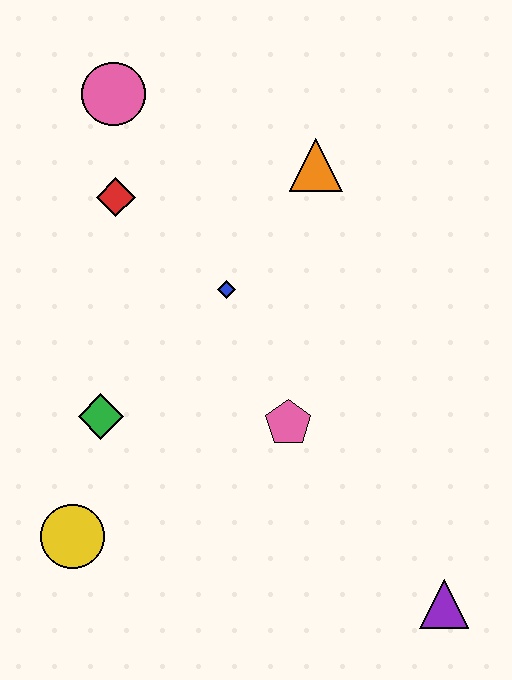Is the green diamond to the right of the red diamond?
No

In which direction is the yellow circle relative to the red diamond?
The yellow circle is below the red diamond.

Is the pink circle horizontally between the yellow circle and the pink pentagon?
Yes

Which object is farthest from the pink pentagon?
The pink circle is farthest from the pink pentagon.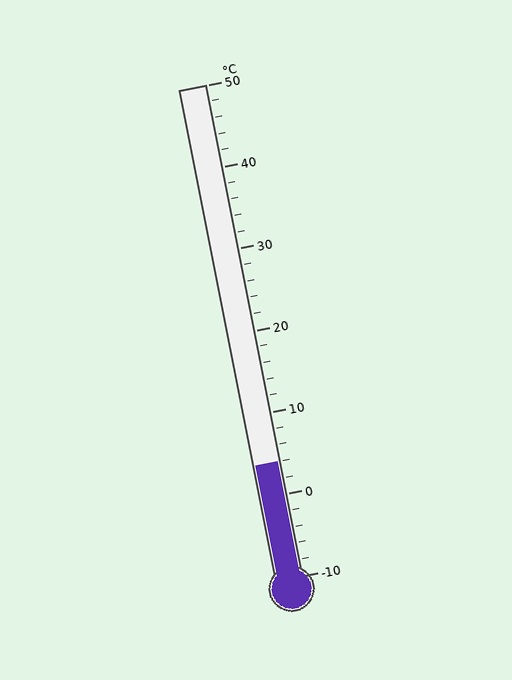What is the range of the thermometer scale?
The thermometer scale ranges from -10°C to 50°C.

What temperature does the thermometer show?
The thermometer shows approximately 4°C.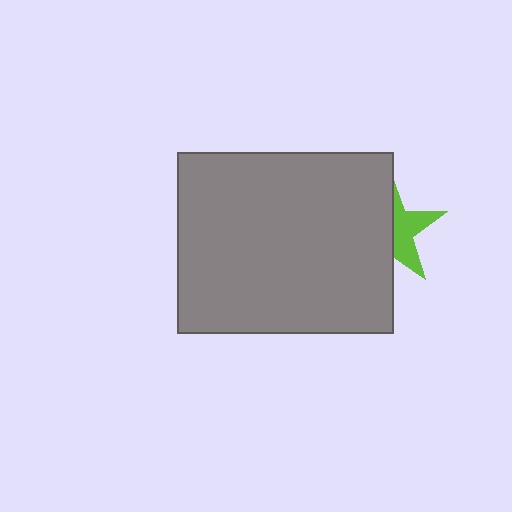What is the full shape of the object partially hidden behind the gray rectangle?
The partially hidden object is a lime star.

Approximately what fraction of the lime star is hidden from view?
Roughly 57% of the lime star is hidden behind the gray rectangle.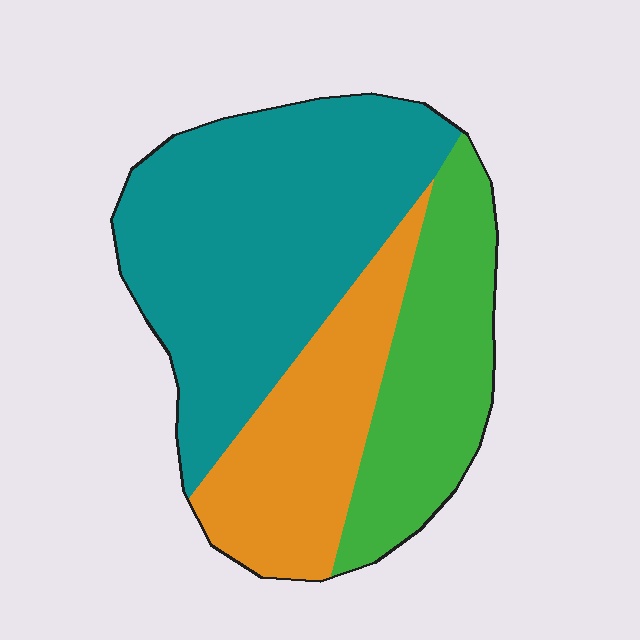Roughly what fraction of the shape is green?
Green covers 26% of the shape.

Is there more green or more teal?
Teal.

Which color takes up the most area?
Teal, at roughly 50%.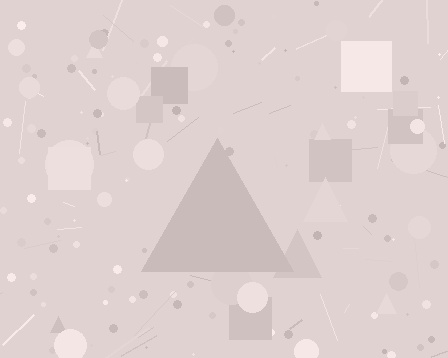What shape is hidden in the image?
A triangle is hidden in the image.